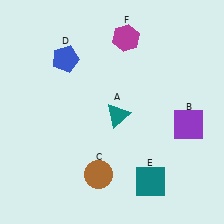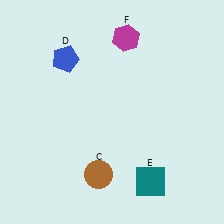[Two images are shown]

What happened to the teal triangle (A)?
The teal triangle (A) was removed in Image 2. It was in the bottom-right area of Image 1.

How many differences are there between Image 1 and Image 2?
There are 2 differences between the two images.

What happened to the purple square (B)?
The purple square (B) was removed in Image 2. It was in the bottom-right area of Image 1.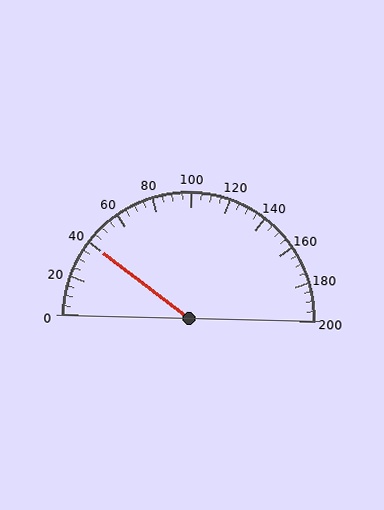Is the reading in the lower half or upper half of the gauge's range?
The reading is in the lower half of the range (0 to 200).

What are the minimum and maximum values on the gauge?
The gauge ranges from 0 to 200.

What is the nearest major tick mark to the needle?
The nearest major tick mark is 40.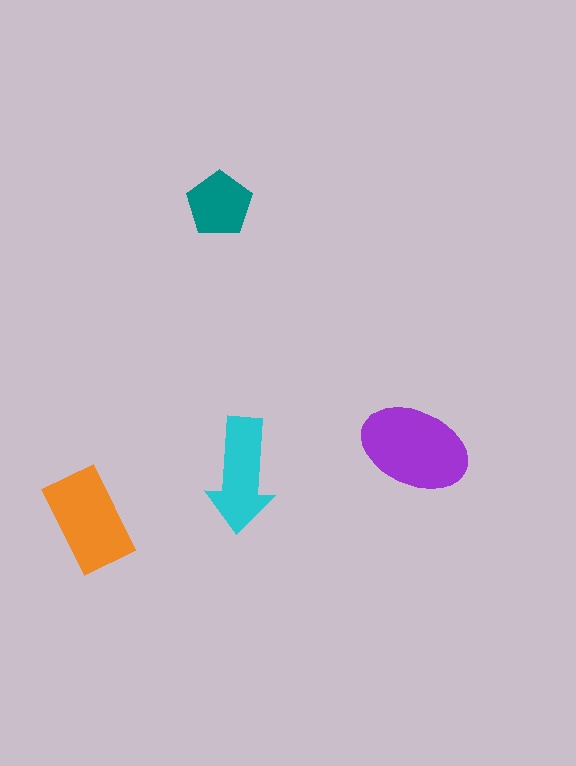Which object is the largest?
The purple ellipse.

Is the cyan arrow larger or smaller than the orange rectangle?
Smaller.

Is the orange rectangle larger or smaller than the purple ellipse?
Smaller.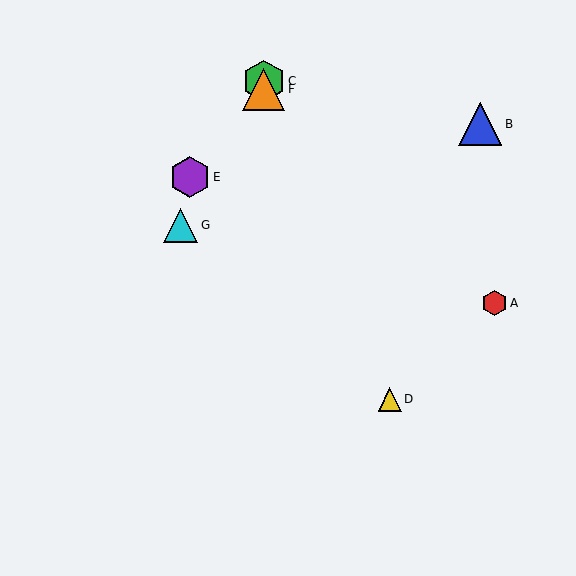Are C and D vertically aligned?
No, C is at x≈264 and D is at x≈390.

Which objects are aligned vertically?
Objects C, F are aligned vertically.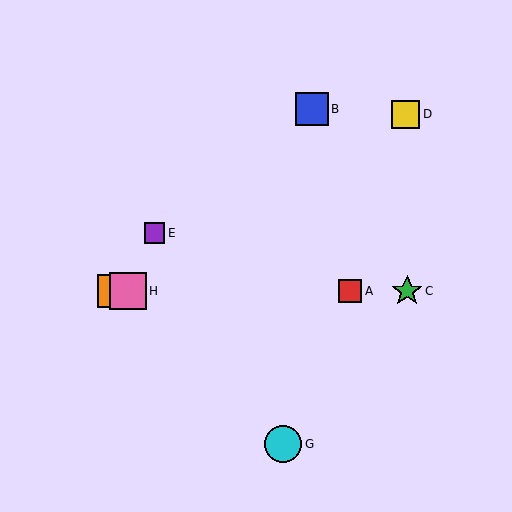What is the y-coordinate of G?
Object G is at y≈444.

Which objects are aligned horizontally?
Objects A, C, F, H are aligned horizontally.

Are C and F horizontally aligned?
Yes, both are at y≈291.